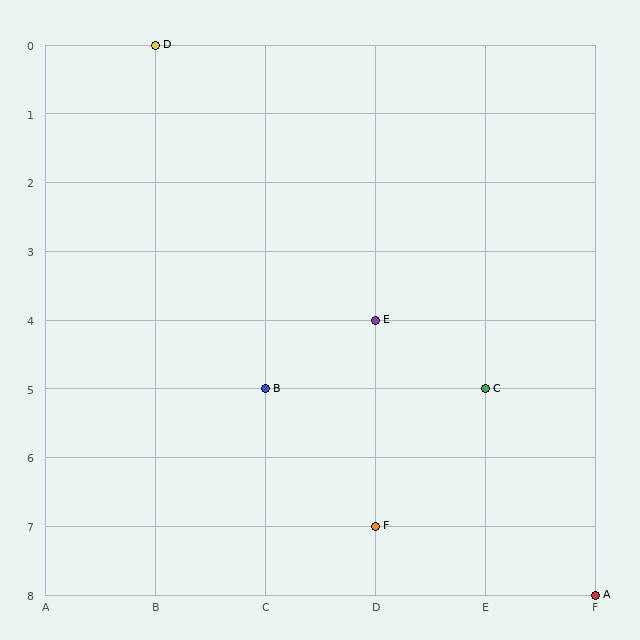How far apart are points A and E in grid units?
Points A and E are 2 columns and 4 rows apart (about 4.5 grid units diagonally).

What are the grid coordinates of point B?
Point B is at grid coordinates (C, 5).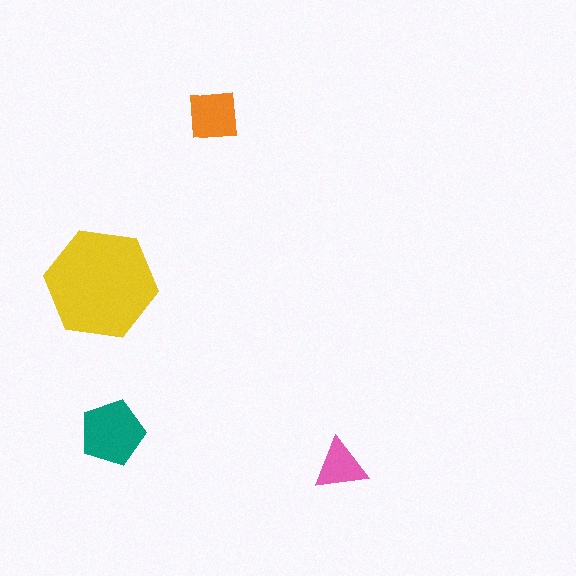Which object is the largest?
The yellow hexagon.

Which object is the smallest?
The pink triangle.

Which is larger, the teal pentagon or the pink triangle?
The teal pentagon.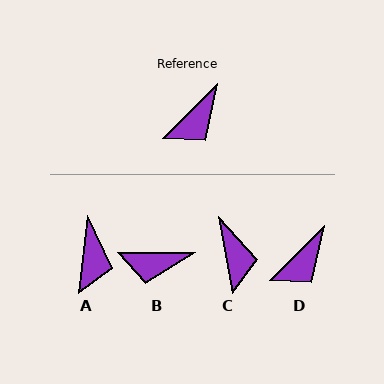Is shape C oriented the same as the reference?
No, it is off by about 55 degrees.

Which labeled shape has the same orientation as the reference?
D.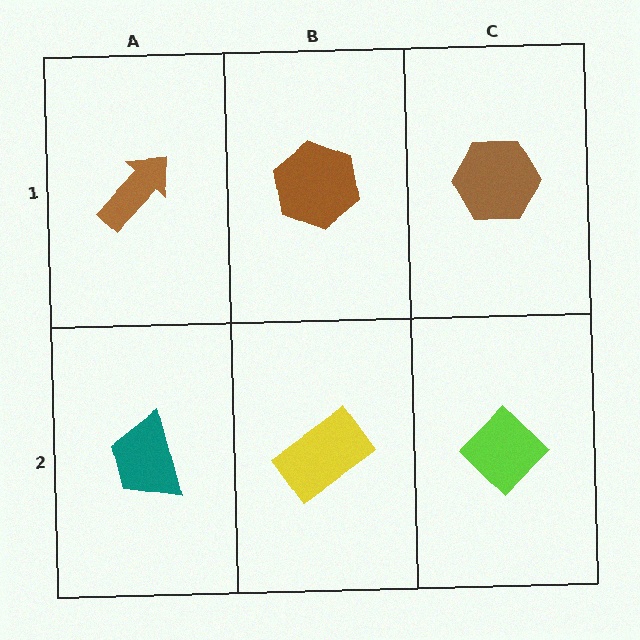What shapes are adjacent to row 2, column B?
A brown hexagon (row 1, column B), a teal trapezoid (row 2, column A), a lime diamond (row 2, column C).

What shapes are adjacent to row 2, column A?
A brown arrow (row 1, column A), a yellow rectangle (row 2, column B).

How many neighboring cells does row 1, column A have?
2.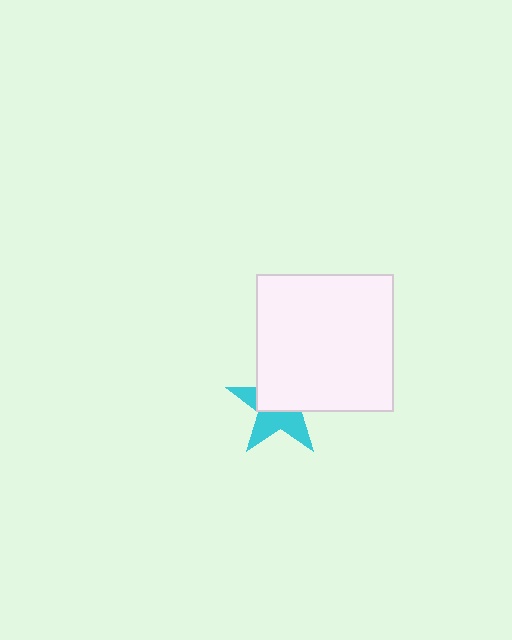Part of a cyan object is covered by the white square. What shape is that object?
It is a star.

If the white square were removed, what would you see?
You would see the complete cyan star.